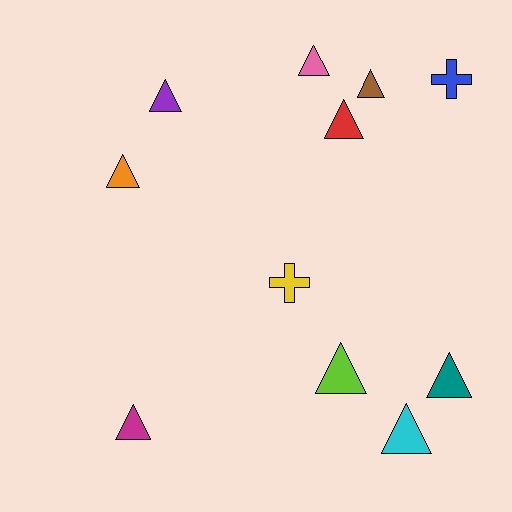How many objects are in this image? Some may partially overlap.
There are 11 objects.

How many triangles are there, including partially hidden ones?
There are 9 triangles.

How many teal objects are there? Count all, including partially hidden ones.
There is 1 teal object.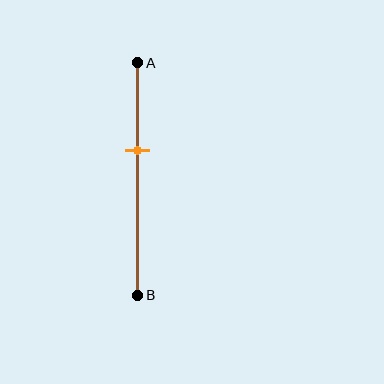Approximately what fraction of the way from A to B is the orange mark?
The orange mark is approximately 40% of the way from A to B.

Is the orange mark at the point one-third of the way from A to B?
No, the mark is at about 40% from A, not at the 33% one-third point.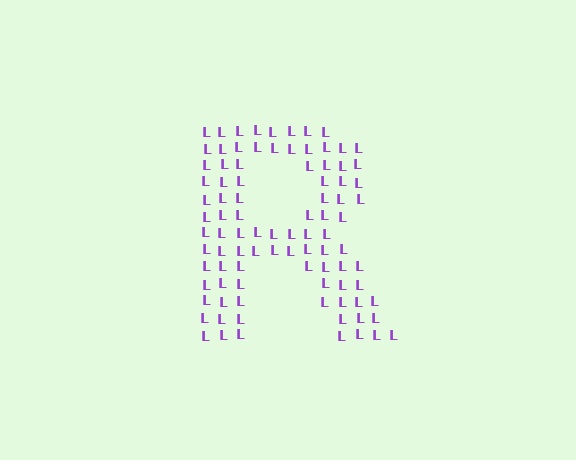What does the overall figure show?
The overall figure shows the letter R.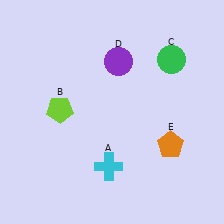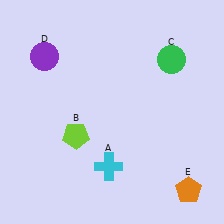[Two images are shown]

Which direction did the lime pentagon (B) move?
The lime pentagon (B) moved down.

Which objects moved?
The objects that moved are: the lime pentagon (B), the purple circle (D), the orange pentagon (E).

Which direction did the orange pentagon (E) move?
The orange pentagon (E) moved down.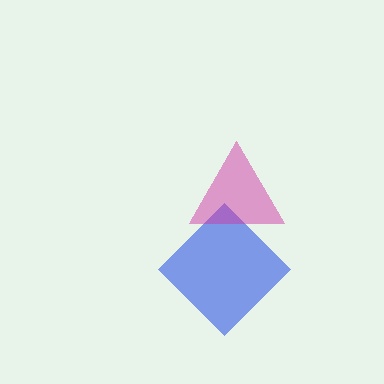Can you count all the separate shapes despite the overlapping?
Yes, there are 2 separate shapes.